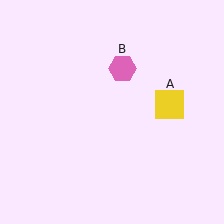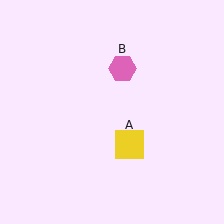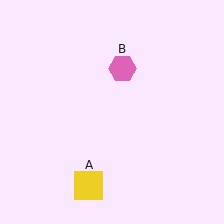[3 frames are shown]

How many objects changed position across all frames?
1 object changed position: yellow square (object A).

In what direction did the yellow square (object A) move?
The yellow square (object A) moved down and to the left.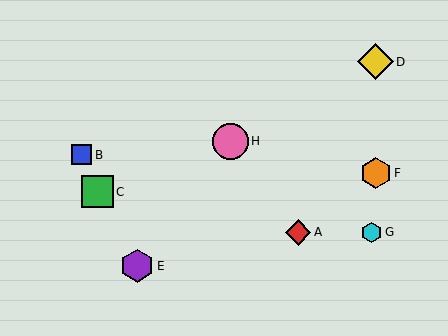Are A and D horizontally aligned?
No, A is at y≈232 and D is at y≈62.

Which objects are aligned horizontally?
Objects A, G are aligned horizontally.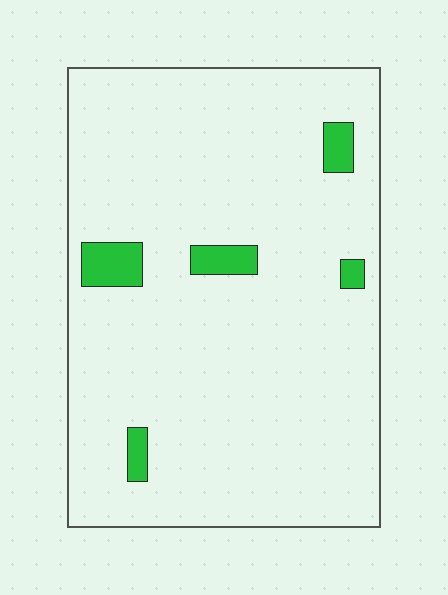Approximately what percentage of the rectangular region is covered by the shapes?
Approximately 5%.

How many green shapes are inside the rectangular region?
5.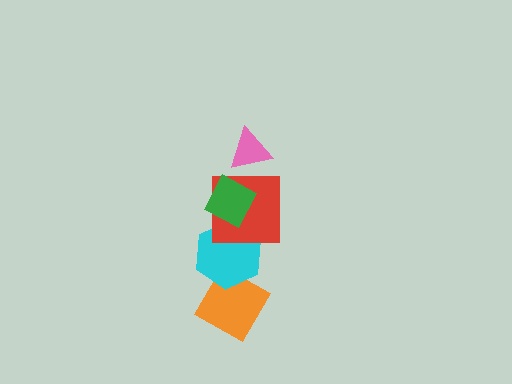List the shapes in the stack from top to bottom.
From top to bottom: the pink triangle, the green diamond, the red square, the cyan hexagon, the orange diamond.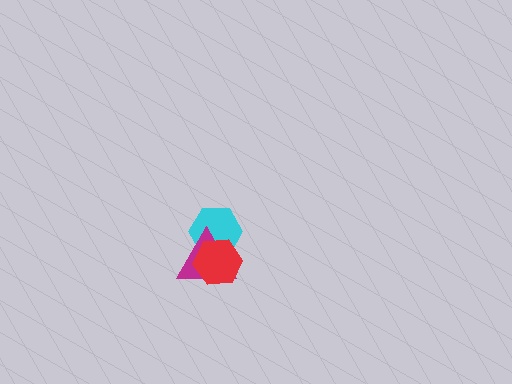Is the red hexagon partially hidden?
No, no other shape covers it.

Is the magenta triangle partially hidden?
Yes, it is partially covered by another shape.